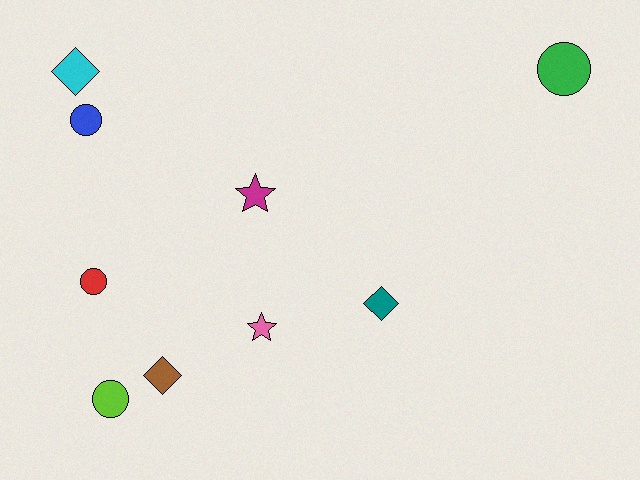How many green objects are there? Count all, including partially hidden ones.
There is 1 green object.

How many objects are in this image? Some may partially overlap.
There are 9 objects.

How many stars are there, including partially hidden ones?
There are 2 stars.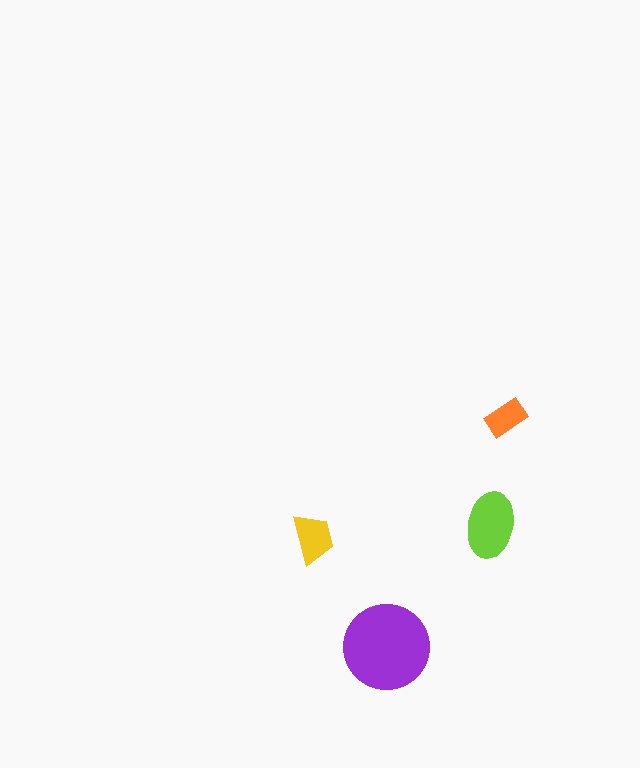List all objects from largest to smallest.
The purple circle, the lime ellipse, the yellow trapezoid, the orange rectangle.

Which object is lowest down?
The purple circle is bottommost.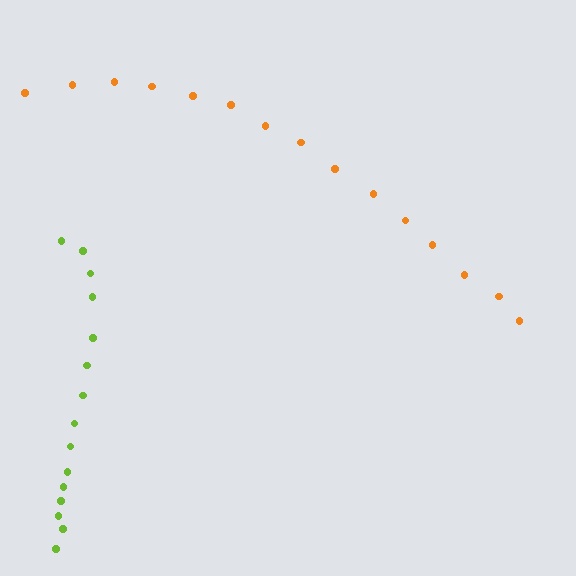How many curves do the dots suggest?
There are 2 distinct paths.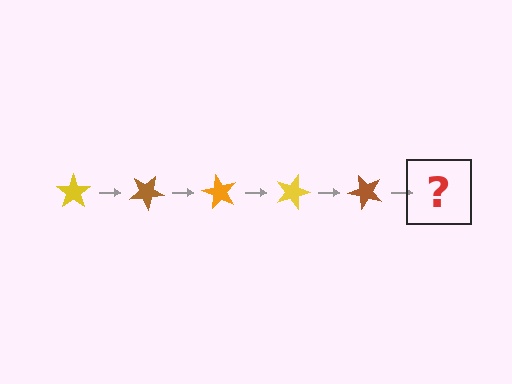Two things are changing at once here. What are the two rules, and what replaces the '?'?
The two rules are that it rotates 30 degrees each step and the color cycles through yellow, brown, and orange. The '?' should be an orange star, rotated 150 degrees from the start.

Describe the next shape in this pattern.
It should be an orange star, rotated 150 degrees from the start.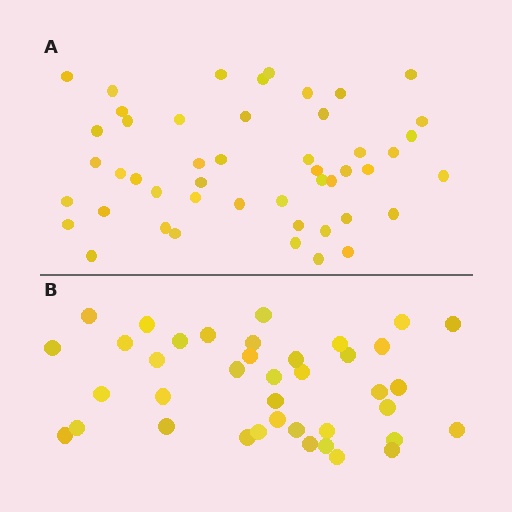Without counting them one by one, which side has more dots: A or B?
Region A (the top region) has more dots.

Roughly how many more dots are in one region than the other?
Region A has roughly 8 or so more dots than region B.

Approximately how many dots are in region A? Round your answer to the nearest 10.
About 50 dots. (The exact count is 48, which rounds to 50.)